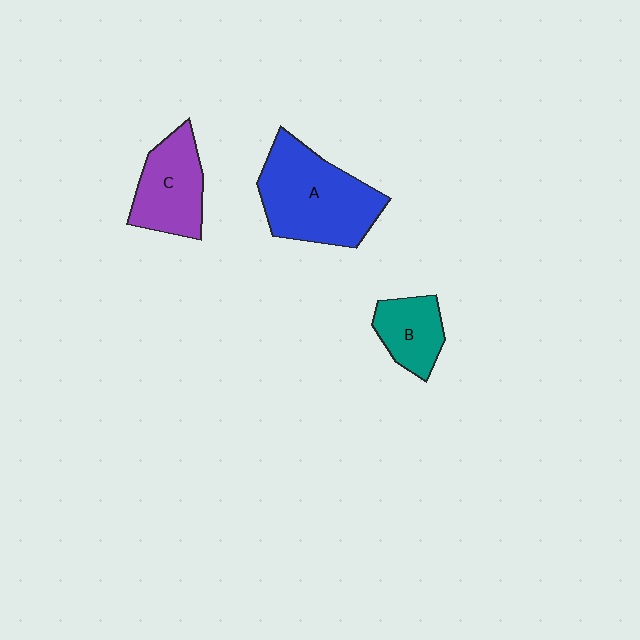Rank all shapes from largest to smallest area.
From largest to smallest: A (blue), C (purple), B (teal).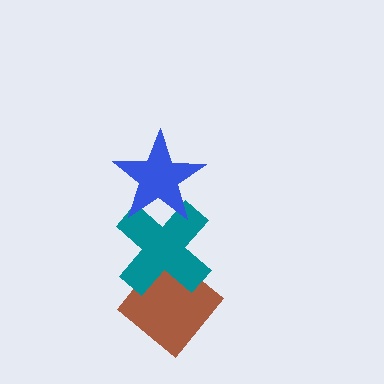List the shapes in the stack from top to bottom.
From top to bottom: the blue star, the teal cross, the brown diamond.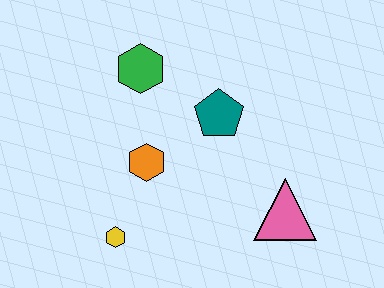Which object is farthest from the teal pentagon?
The yellow hexagon is farthest from the teal pentagon.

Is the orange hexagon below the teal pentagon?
Yes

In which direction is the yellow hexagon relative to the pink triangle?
The yellow hexagon is to the left of the pink triangle.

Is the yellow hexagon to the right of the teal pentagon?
No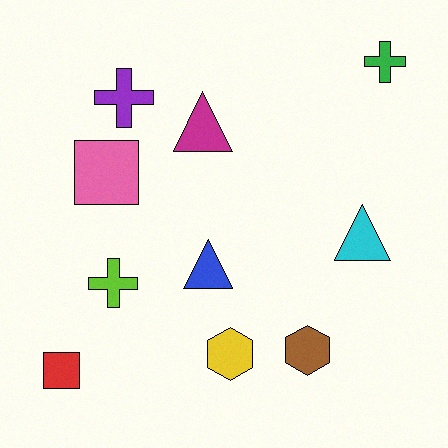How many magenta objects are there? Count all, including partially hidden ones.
There is 1 magenta object.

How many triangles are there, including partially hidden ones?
There are 3 triangles.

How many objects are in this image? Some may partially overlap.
There are 10 objects.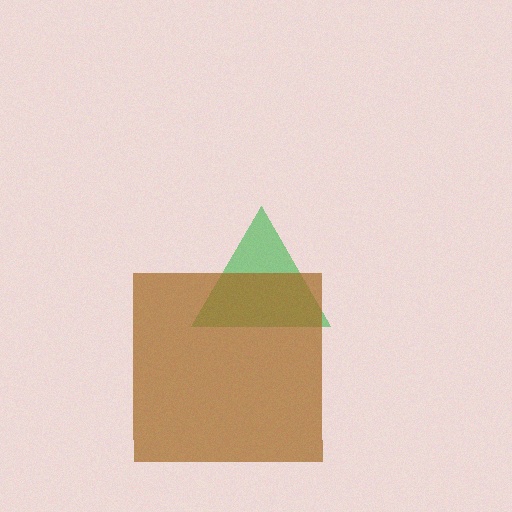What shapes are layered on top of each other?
The layered shapes are: a green triangle, a brown square.